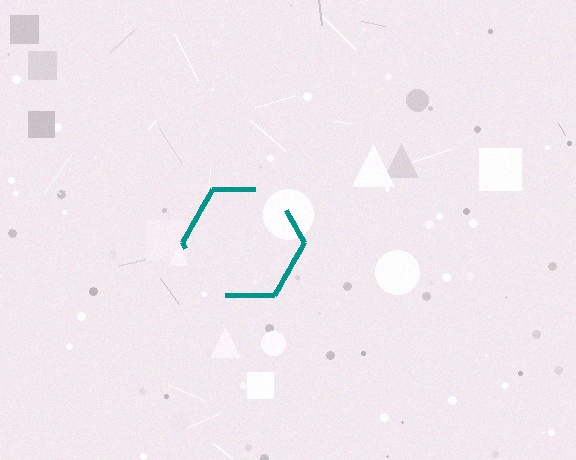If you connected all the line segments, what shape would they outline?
They would outline a hexagon.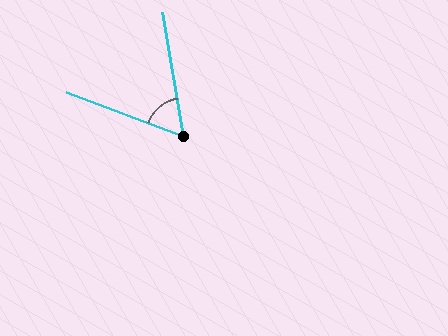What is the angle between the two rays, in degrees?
Approximately 60 degrees.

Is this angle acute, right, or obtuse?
It is acute.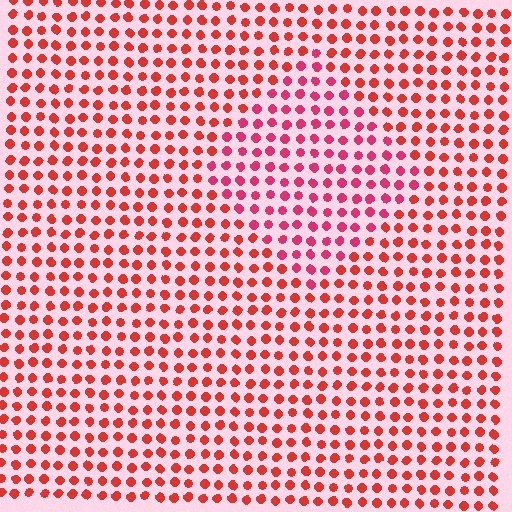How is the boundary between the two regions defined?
The boundary is defined purely by a slight shift in hue (about 24 degrees). Spacing, size, and orientation are identical on both sides.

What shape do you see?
I see a diamond.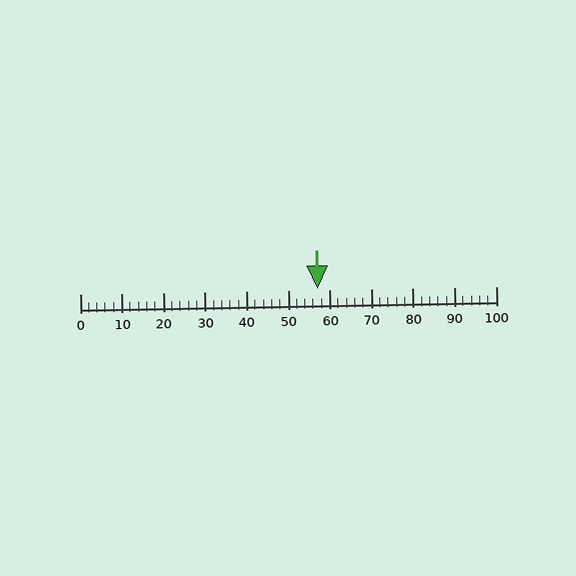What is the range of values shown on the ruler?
The ruler shows values from 0 to 100.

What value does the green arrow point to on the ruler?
The green arrow points to approximately 57.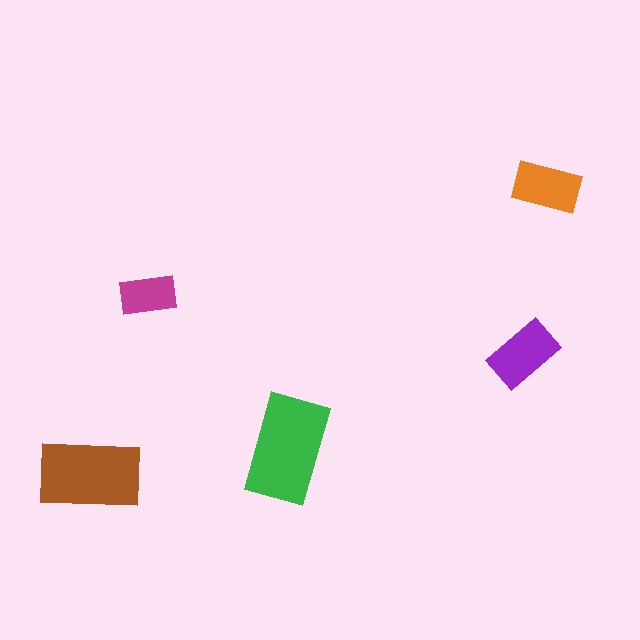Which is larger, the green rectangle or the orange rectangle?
The green one.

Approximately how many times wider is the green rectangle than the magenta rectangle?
About 2 times wider.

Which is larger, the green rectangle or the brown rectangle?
The green one.